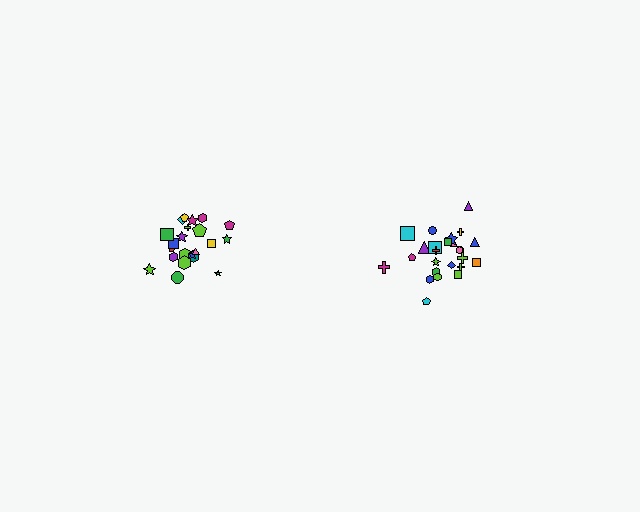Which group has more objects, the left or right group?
The right group.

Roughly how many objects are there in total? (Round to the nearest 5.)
Roughly 45 objects in total.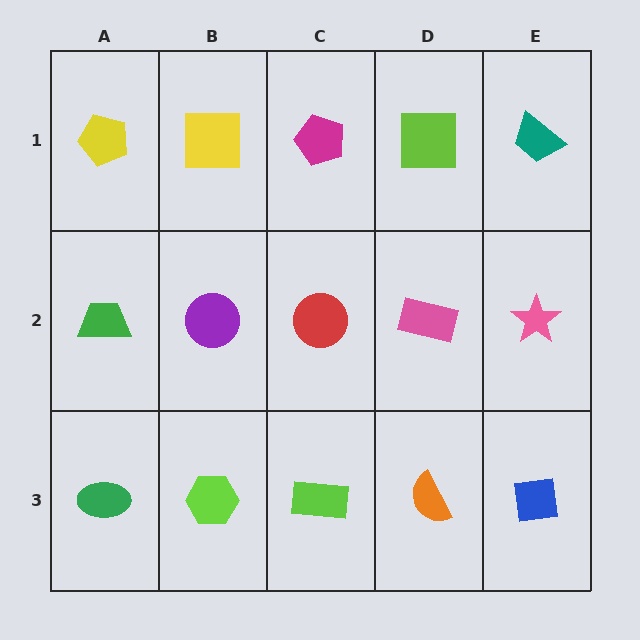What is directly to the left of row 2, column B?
A green trapezoid.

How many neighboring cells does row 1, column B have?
3.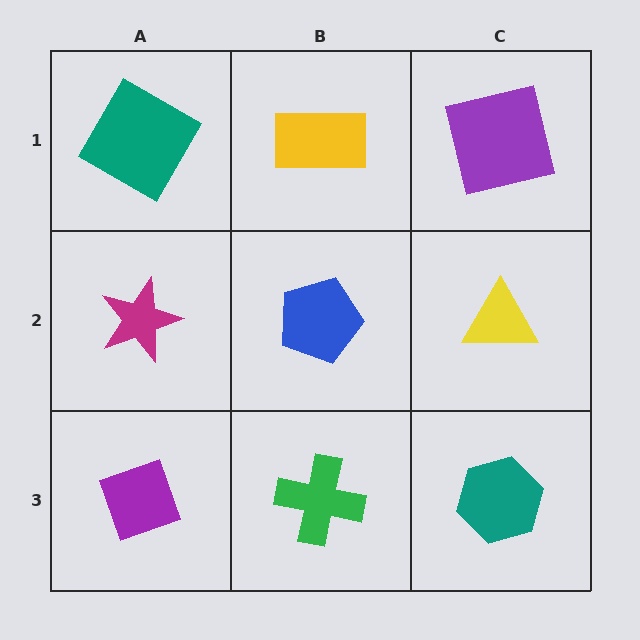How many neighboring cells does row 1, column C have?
2.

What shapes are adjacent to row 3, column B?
A blue pentagon (row 2, column B), a purple diamond (row 3, column A), a teal hexagon (row 3, column C).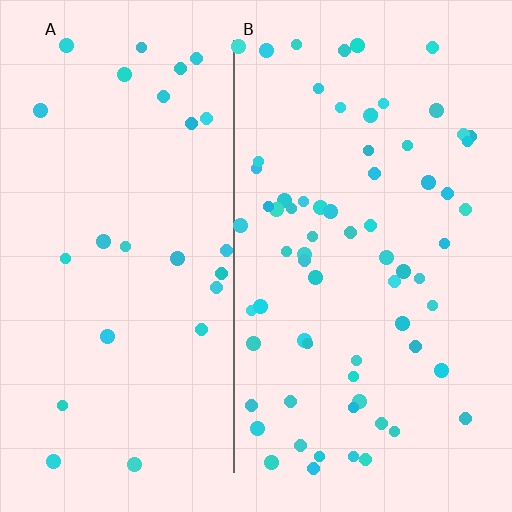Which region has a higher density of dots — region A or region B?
B (the right).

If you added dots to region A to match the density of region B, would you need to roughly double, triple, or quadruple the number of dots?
Approximately triple.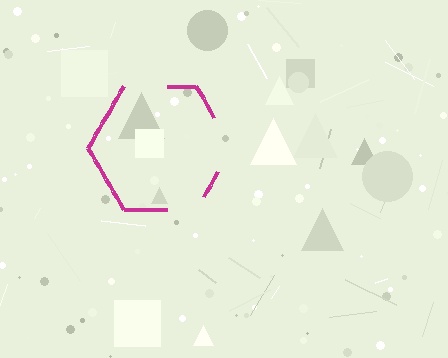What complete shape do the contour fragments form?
The contour fragments form a hexagon.